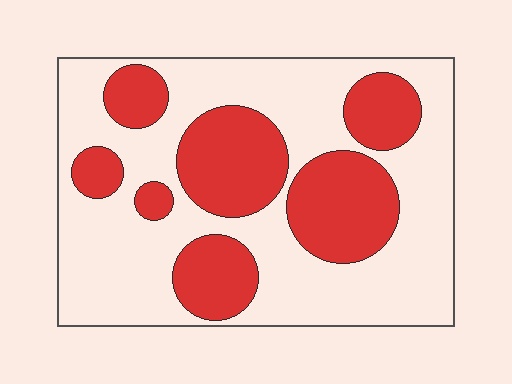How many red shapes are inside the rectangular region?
7.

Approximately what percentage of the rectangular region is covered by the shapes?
Approximately 35%.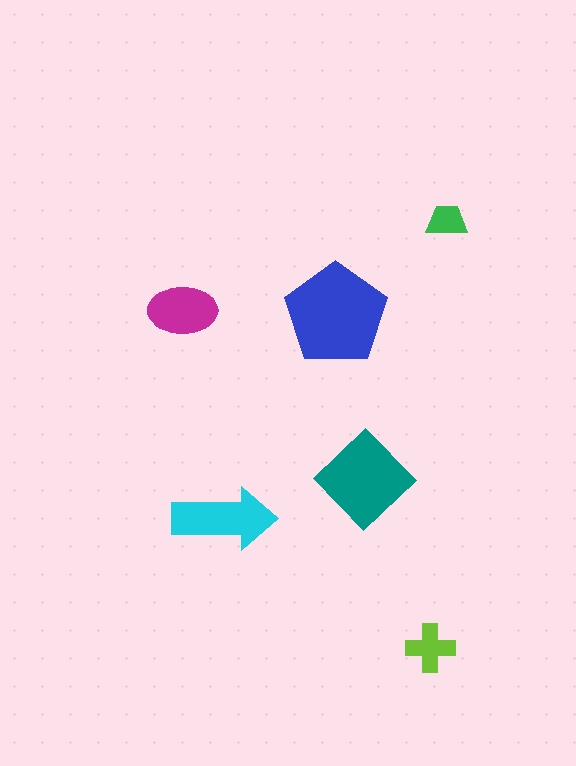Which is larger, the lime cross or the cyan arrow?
The cyan arrow.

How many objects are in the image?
There are 6 objects in the image.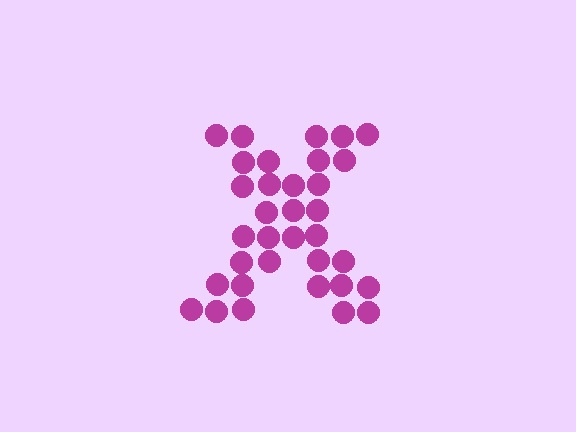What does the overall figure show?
The overall figure shows the letter X.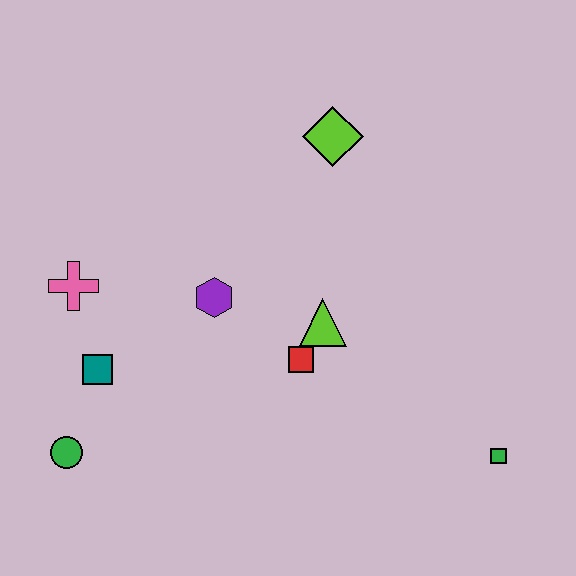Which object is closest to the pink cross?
The teal square is closest to the pink cross.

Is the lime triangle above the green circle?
Yes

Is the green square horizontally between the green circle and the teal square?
No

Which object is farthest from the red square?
The green circle is farthest from the red square.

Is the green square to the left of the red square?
No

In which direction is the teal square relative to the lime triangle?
The teal square is to the left of the lime triangle.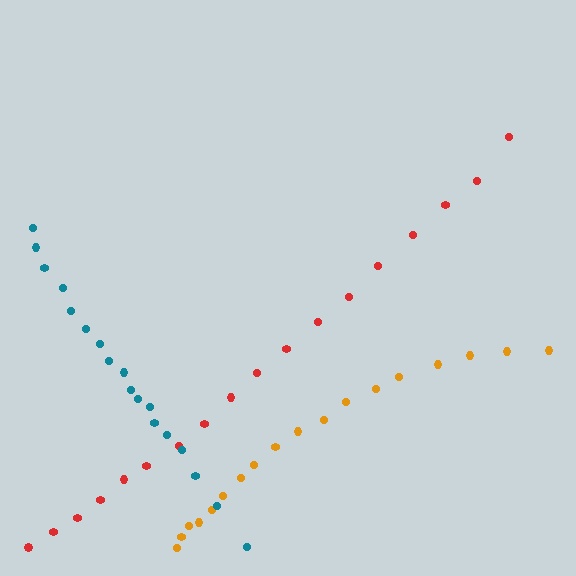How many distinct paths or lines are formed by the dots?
There are 3 distinct paths.